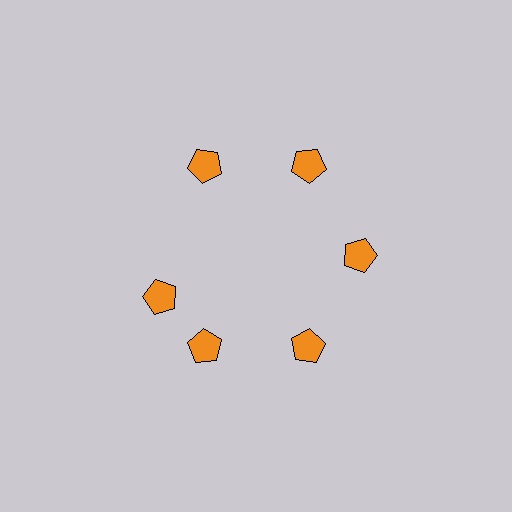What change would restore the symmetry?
The symmetry would be restored by rotating it back into even spacing with its neighbors so that all 6 pentagons sit at equal angles and equal distance from the center.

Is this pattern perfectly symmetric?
No. The 6 orange pentagons are arranged in a ring, but one element near the 9 o'clock position is rotated out of alignment along the ring, breaking the 6-fold rotational symmetry.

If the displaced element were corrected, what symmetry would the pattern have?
It would have 6-fold rotational symmetry — the pattern would map onto itself every 60 degrees.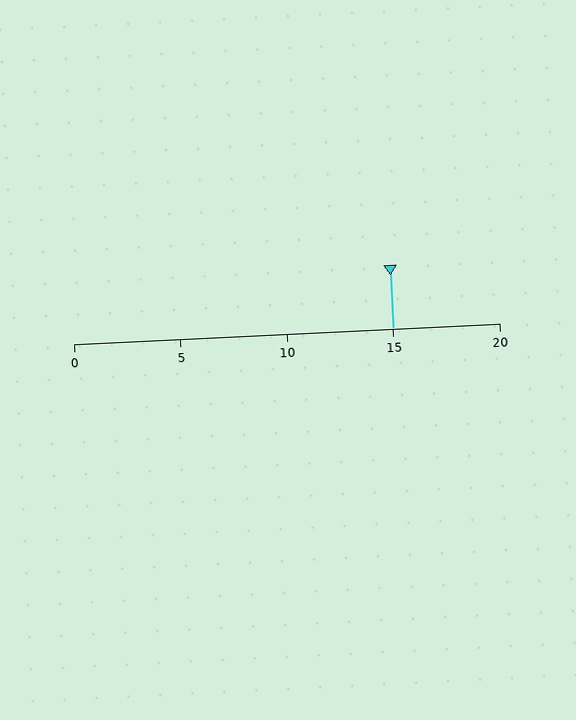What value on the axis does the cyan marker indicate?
The marker indicates approximately 15.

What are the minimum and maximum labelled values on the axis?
The axis runs from 0 to 20.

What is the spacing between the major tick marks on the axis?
The major ticks are spaced 5 apart.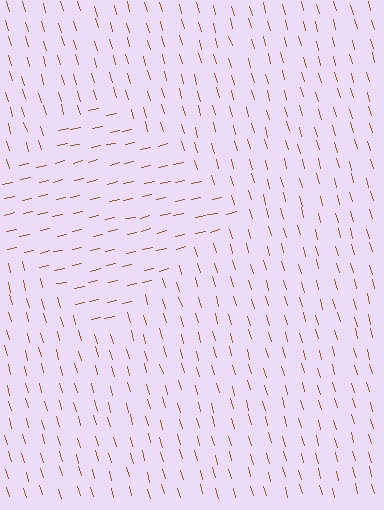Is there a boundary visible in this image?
Yes, there is a texture boundary formed by a change in line orientation.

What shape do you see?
I see a diamond.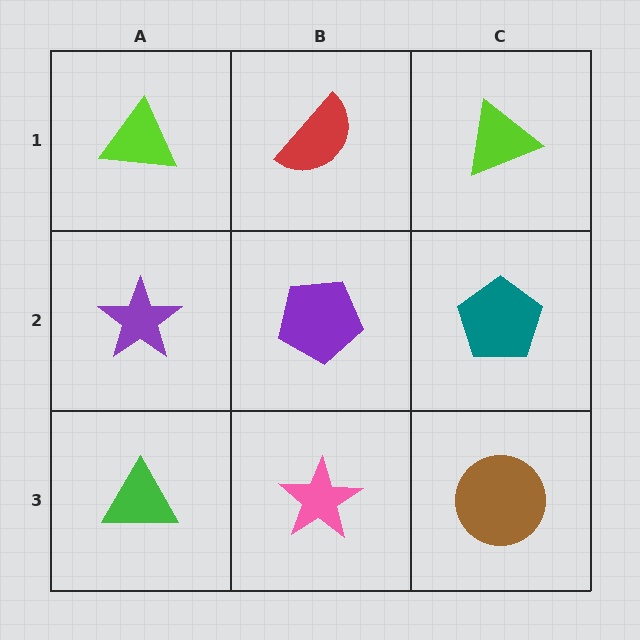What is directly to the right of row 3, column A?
A pink star.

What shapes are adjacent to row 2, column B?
A red semicircle (row 1, column B), a pink star (row 3, column B), a purple star (row 2, column A), a teal pentagon (row 2, column C).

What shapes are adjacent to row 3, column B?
A purple pentagon (row 2, column B), a green triangle (row 3, column A), a brown circle (row 3, column C).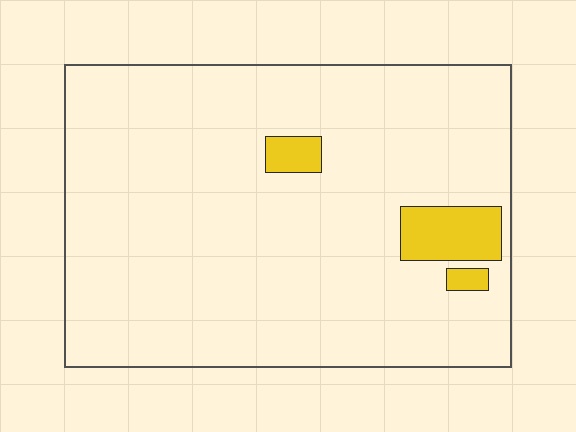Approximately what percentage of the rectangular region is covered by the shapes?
Approximately 5%.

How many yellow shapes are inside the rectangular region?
3.